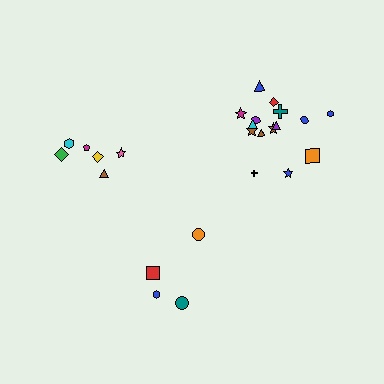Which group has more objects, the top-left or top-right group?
The top-right group.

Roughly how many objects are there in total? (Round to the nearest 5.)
Roughly 25 objects in total.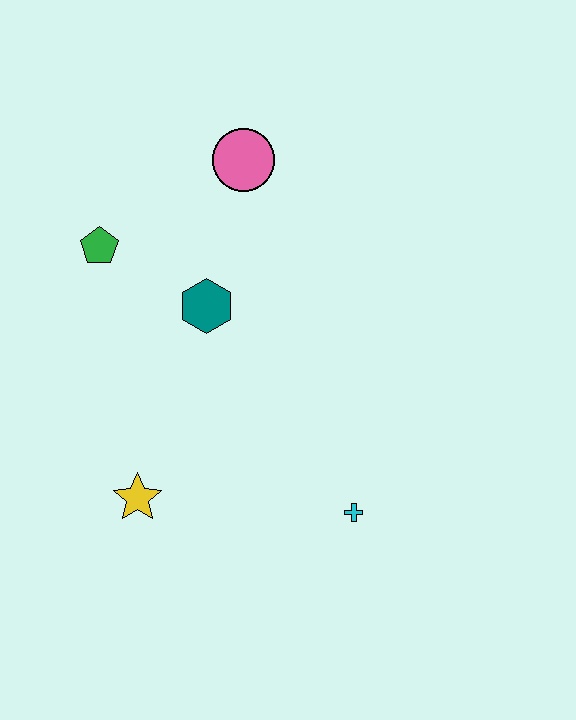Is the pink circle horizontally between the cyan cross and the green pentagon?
Yes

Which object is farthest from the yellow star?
The pink circle is farthest from the yellow star.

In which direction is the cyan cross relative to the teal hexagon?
The cyan cross is below the teal hexagon.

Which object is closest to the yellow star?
The teal hexagon is closest to the yellow star.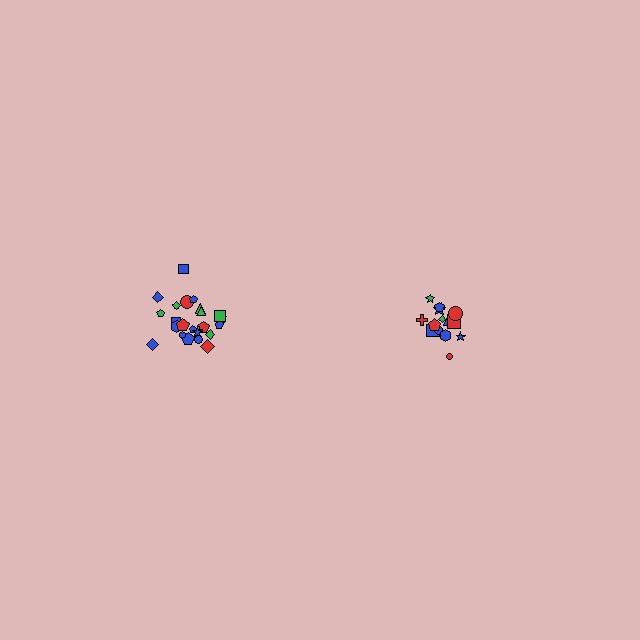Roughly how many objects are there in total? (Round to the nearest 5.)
Roughly 40 objects in total.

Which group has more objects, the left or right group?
The left group.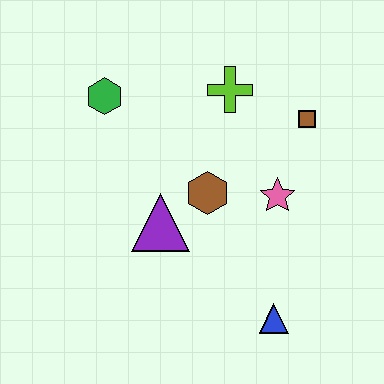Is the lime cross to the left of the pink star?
Yes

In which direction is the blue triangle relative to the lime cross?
The blue triangle is below the lime cross.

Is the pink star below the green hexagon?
Yes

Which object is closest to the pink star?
The brown hexagon is closest to the pink star.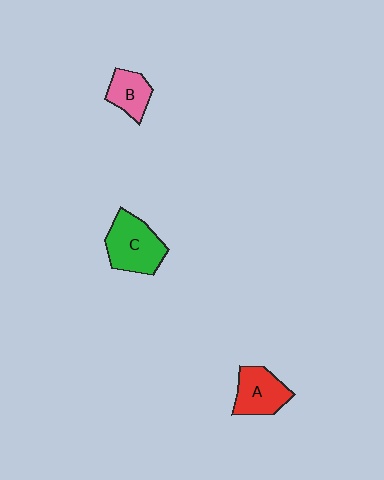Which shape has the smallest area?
Shape B (pink).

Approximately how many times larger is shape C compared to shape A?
Approximately 1.3 times.